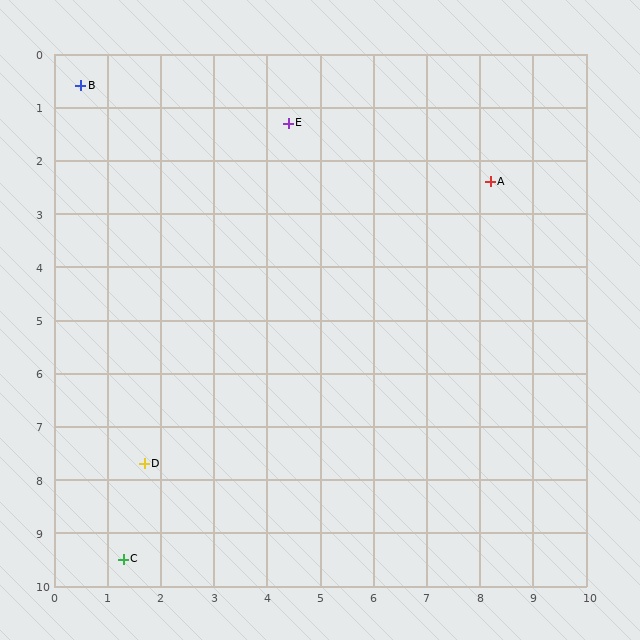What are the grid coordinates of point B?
Point B is at approximately (0.5, 0.6).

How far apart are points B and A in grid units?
Points B and A are about 7.9 grid units apart.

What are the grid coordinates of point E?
Point E is at approximately (4.4, 1.3).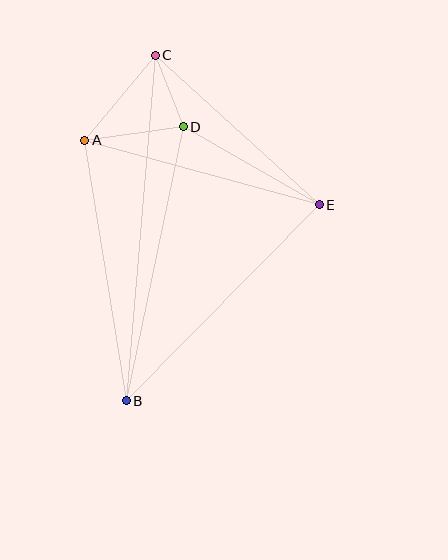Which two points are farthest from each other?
Points B and C are farthest from each other.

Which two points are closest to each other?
Points C and D are closest to each other.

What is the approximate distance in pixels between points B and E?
The distance between B and E is approximately 275 pixels.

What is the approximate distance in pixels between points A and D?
The distance between A and D is approximately 100 pixels.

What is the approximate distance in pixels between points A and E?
The distance between A and E is approximately 243 pixels.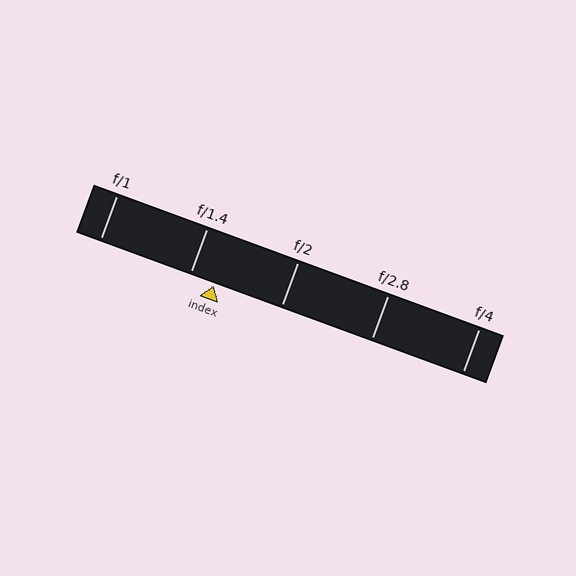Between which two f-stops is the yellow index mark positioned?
The index mark is between f/1.4 and f/2.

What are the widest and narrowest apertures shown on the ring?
The widest aperture shown is f/1 and the narrowest is f/4.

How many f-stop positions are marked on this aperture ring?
There are 5 f-stop positions marked.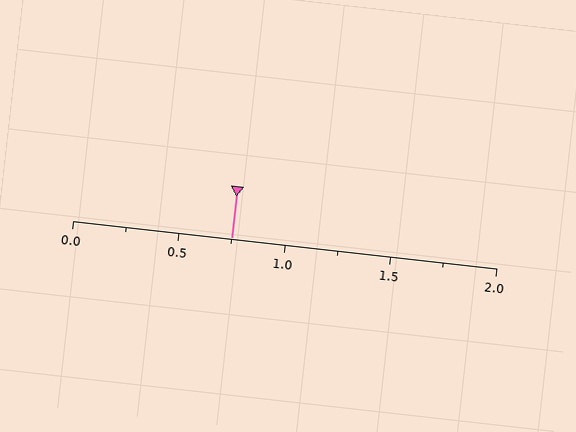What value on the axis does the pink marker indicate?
The marker indicates approximately 0.75.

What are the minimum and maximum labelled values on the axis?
The axis runs from 0.0 to 2.0.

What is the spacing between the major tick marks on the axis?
The major ticks are spaced 0.5 apart.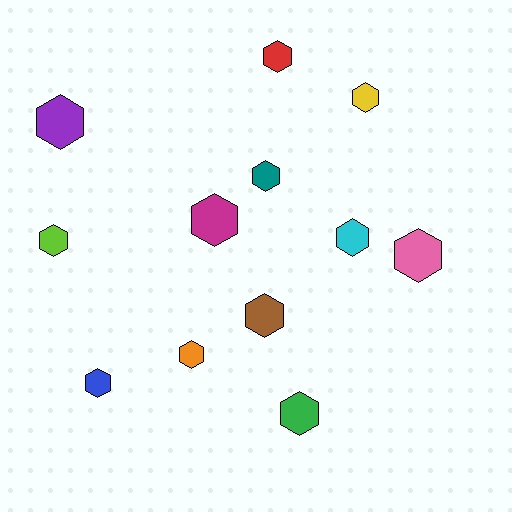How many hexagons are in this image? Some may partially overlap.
There are 12 hexagons.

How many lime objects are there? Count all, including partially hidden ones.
There is 1 lime object.